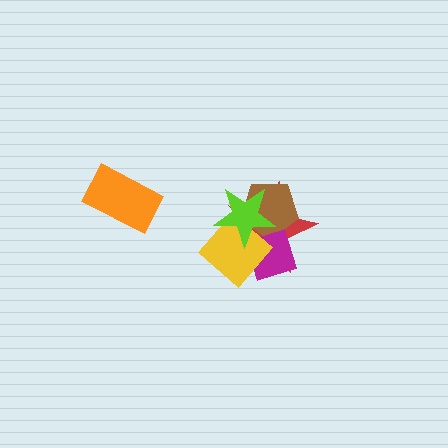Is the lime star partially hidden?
No, no other shape covers it.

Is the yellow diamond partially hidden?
Yes, it is partially covered by another shape.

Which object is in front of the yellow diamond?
The lime star is in front of the yellow diamond.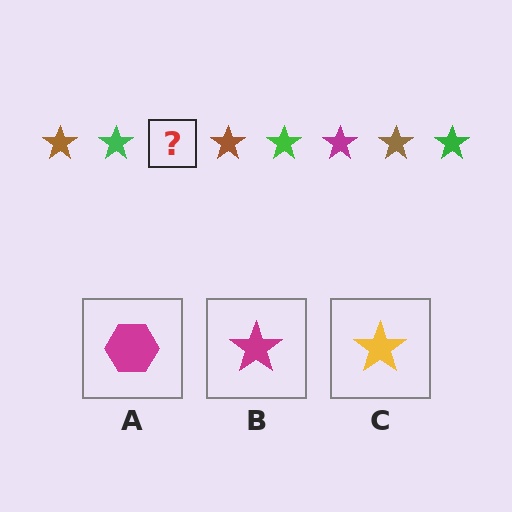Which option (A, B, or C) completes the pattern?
B.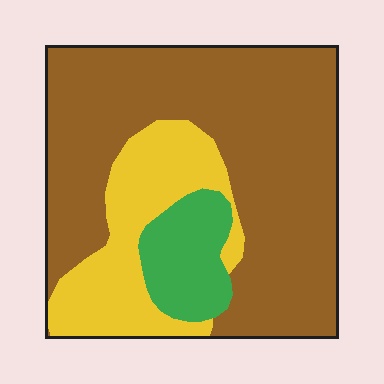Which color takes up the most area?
Brown, at roughly 65%.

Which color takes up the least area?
Green, at roughly 10%.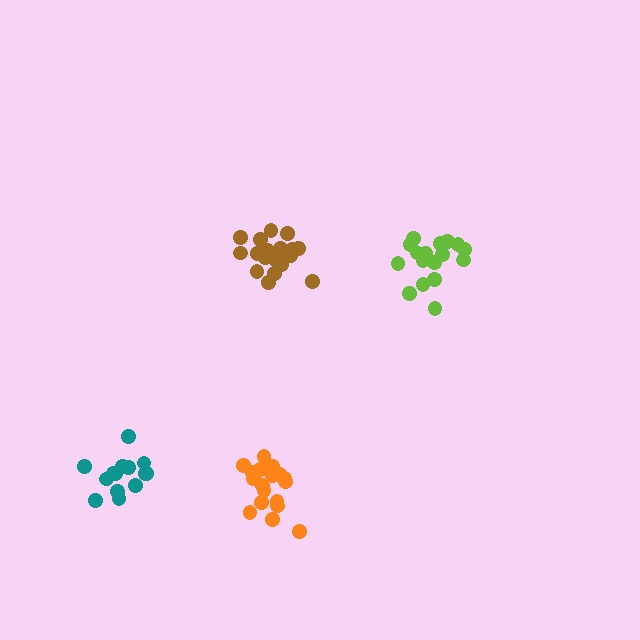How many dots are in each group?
Group 1: 19 dots, Group 2: 17 dots, Group 3: 14 dots, Group 4: 19 dots (69 total).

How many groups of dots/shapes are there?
There are 4 groups.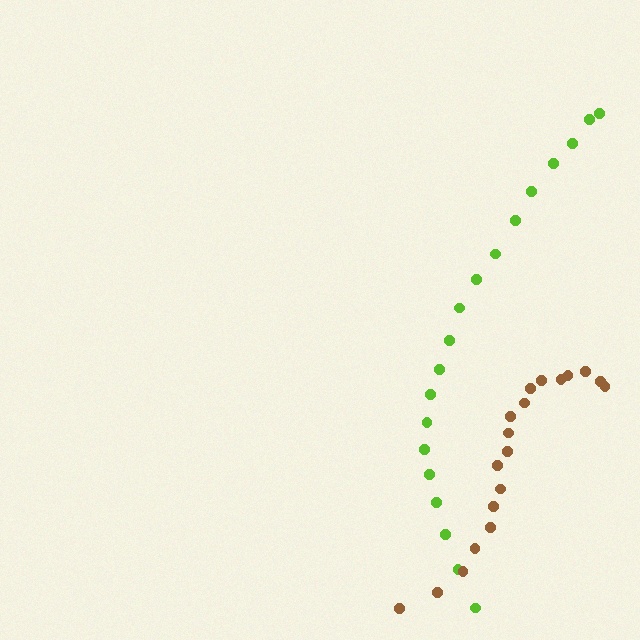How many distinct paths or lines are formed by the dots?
There are 2 distinct paths.